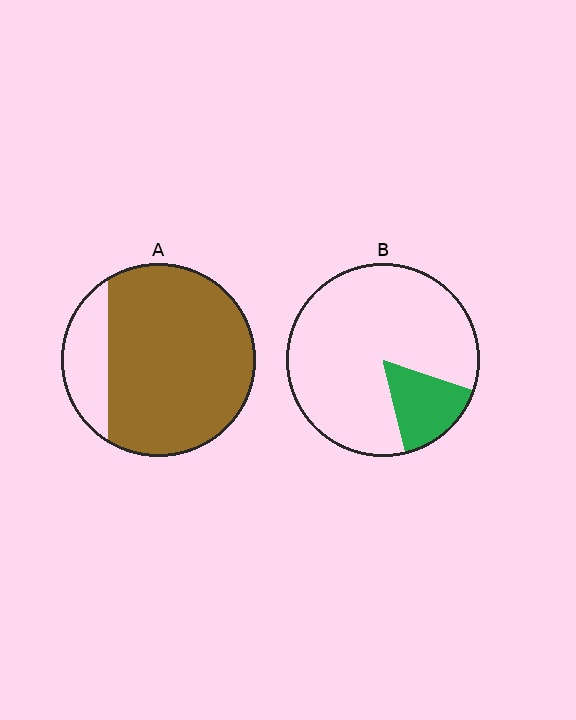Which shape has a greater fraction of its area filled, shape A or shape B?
Shape A.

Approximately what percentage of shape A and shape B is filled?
A is approximately 80% and B is approximately 15%.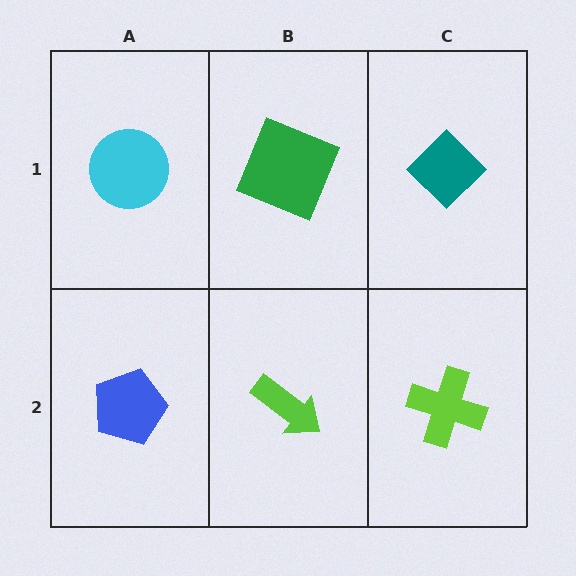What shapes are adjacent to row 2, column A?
A cyan circle (row 1, column A), a lime arrow (row 2, column B).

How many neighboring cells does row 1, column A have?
2.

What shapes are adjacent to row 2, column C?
A teal diamond (row 1, column C), a lime arrow (row 2, column B).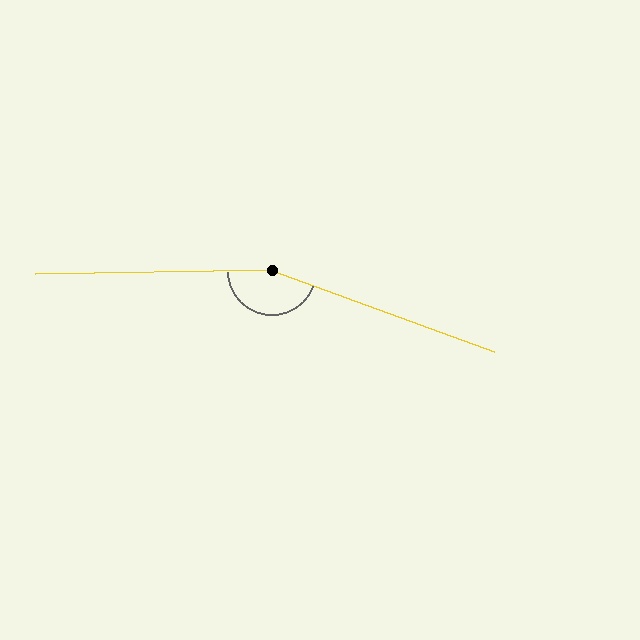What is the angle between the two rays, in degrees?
Approximately 159 degrees.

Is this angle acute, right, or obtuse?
It is obtuse.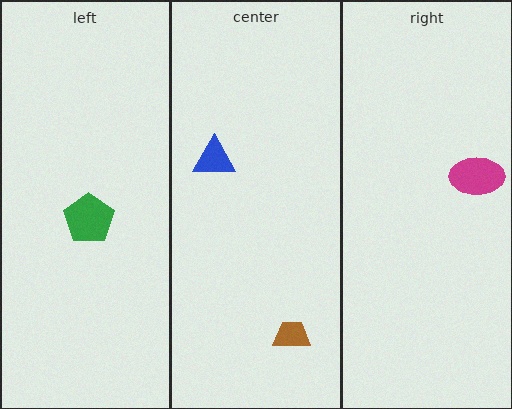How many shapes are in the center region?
2.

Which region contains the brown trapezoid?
The center region.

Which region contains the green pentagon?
The left region.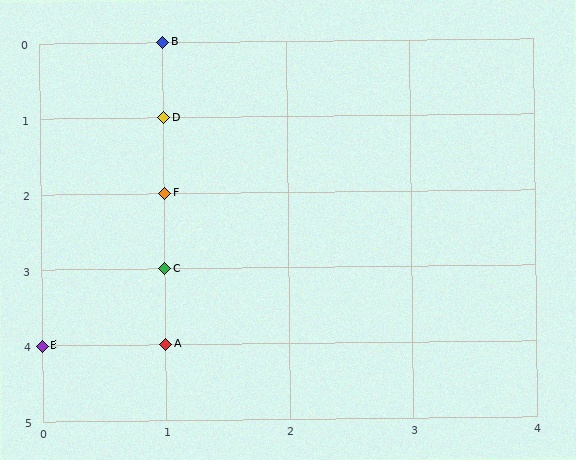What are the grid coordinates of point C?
Point C is at grid coordinates (1, 3).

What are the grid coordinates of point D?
Point D is at grid coordinates (1, 1).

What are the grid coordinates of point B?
Point B is at grid coordinates (1, 0).